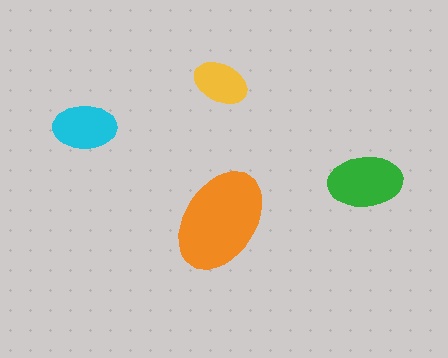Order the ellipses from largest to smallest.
the orange one, the green one, the cyan one, the yellow one.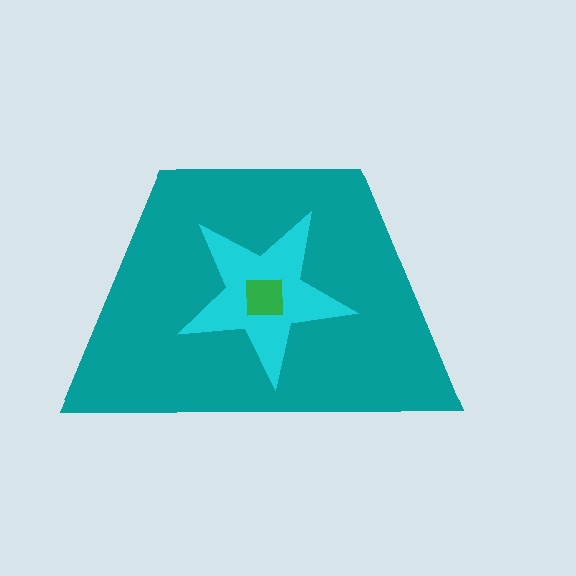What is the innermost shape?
The green square.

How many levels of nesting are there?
3.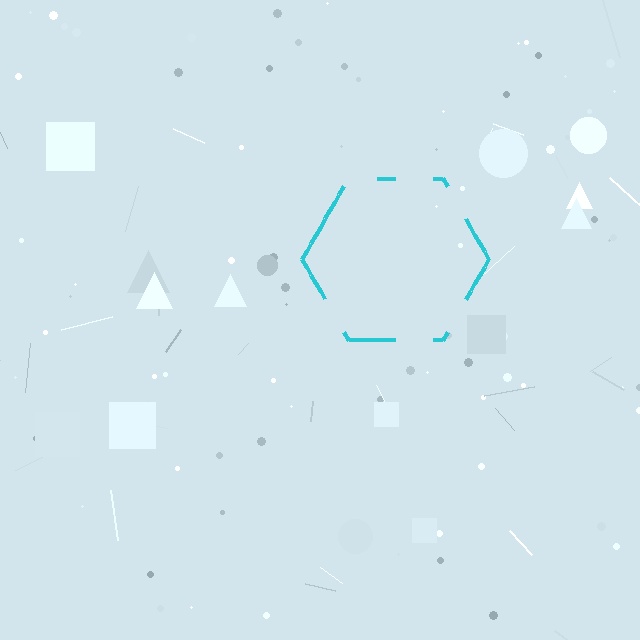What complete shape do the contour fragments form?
The contour fragments form a hexagon.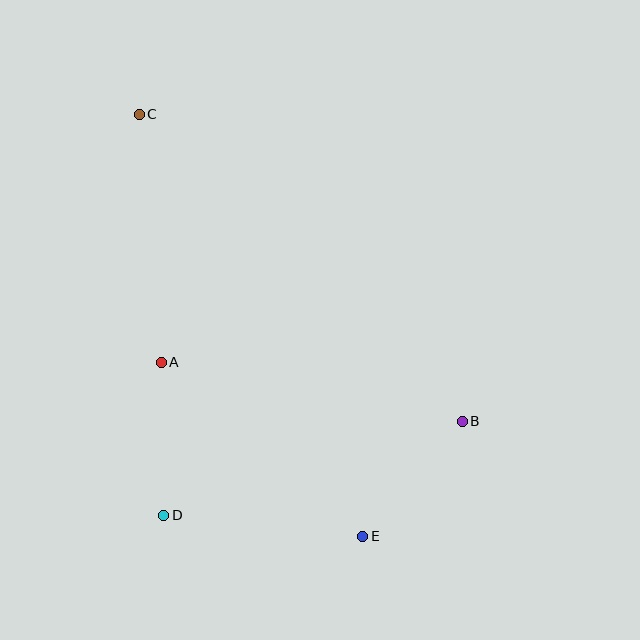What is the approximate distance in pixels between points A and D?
The distance between A and D is approximately 153 pixels.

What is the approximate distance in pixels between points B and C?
The distance between B and C is approximately 445 pixels.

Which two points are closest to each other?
Points B and E are closest to each other.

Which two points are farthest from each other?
Points C and E are farthest from each other.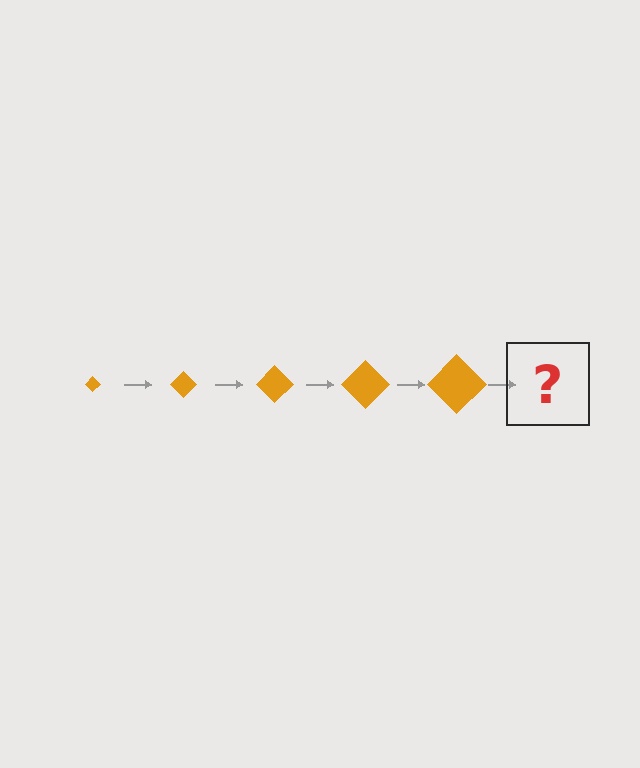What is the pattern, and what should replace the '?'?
The pattern is that the diamond gets progressively larger each step. The '?' should be an orange diamond, larger than the previous one.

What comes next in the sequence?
The next element should be an orange diamond, larger than the previous one.